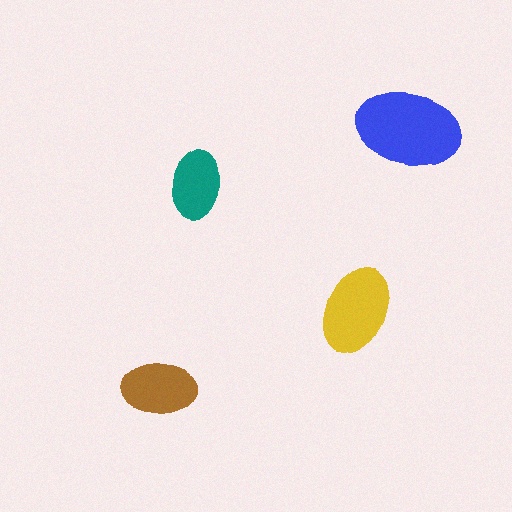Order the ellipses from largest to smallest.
the blue one, the yellow one, the brown one, the teal one.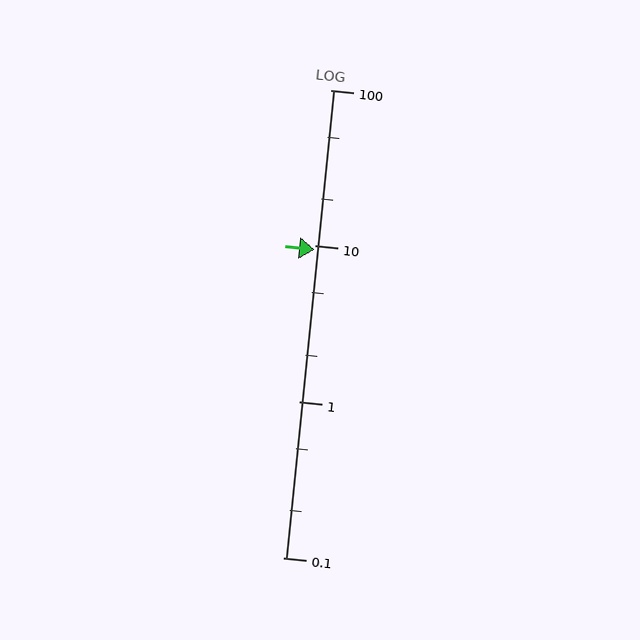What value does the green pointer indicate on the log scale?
The pointer indicates approximately 9.5.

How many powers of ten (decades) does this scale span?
The scale spans 3 decades, from 0.1 to 100.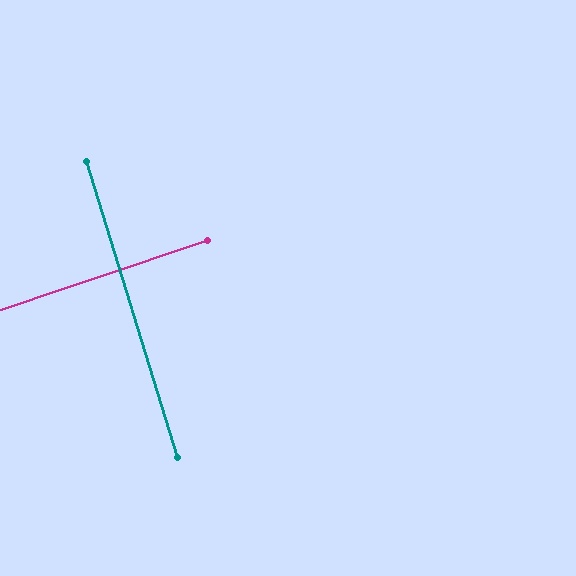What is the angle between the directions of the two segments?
Approximately 89 degrees.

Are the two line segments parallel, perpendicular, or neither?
Perpendicular — they meet at approximately 89°.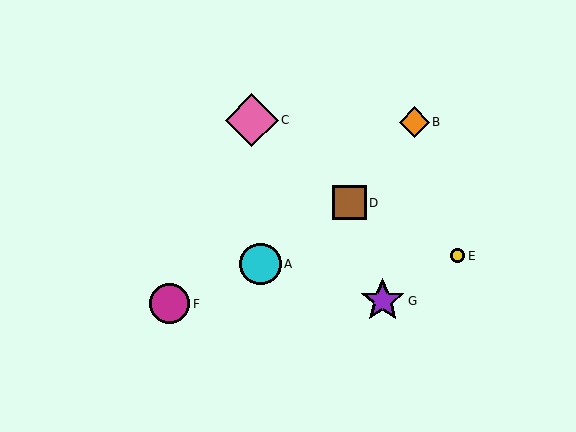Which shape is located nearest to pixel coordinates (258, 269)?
The cyan circle (labeled A) at (260, 264) is nearest to that location.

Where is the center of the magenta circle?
The center of the magenta circle is at (170, 304).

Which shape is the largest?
The pink diamond (labeled C) is the largest.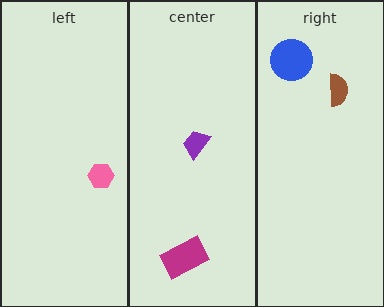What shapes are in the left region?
The pink hexagon.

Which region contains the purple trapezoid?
The center region.